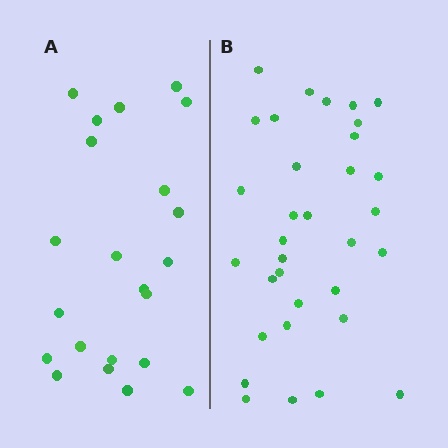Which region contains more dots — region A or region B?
Region B (the right region) has more dots.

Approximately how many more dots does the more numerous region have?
Region B has roughly 12 or so more dots than region A.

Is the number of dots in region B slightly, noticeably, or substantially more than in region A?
Region B has substantially more. The ratio is roughly 1.5 to 1.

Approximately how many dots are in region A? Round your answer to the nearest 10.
About 20 dots. (The exact count is 22, which rounds to 20.)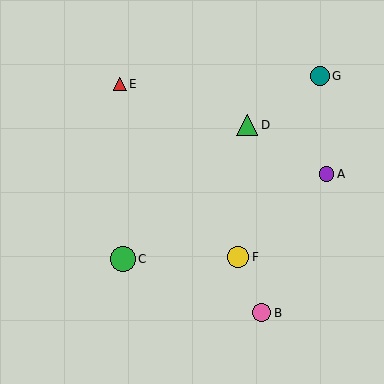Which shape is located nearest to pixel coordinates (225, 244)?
The yellow circle (labeled F) at (238, 257) is nearest to that location.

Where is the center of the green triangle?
The center of the green triangle is at (247, 125).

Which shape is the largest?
The green circle (labeled C) is the largest.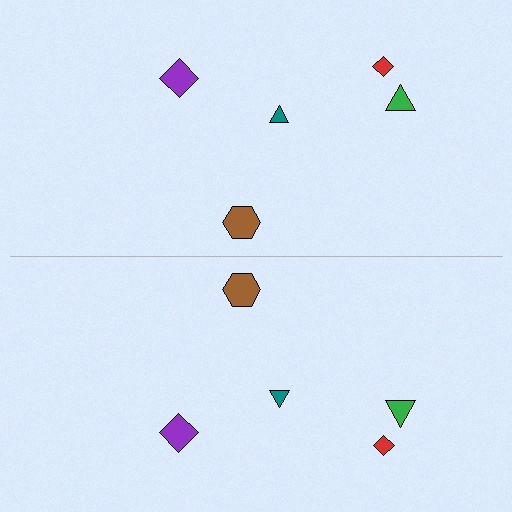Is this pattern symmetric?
Yes, this pattern has bilateral (reflection) symmetry.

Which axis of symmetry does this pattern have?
The pattern has a horizontal axis of symmetry running through the center of the image.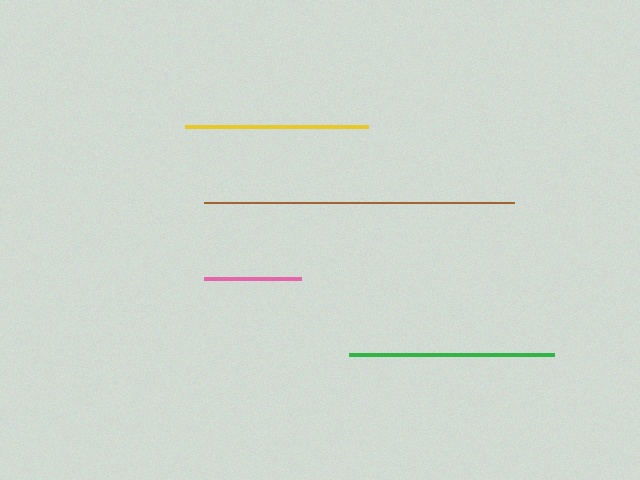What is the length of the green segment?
The green segment is approximately 205 pixels long.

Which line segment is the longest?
The brown line is the longest at approximately 310 pixels.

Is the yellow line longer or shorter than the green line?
The green line is longer than the yellow line.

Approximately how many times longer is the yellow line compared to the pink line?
The yellow line is approximately 1.9 times the length of the pink line.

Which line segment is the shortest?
The pink line is the shortest at approximately 97 pixels.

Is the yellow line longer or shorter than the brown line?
The brown line is longer than the yellow line.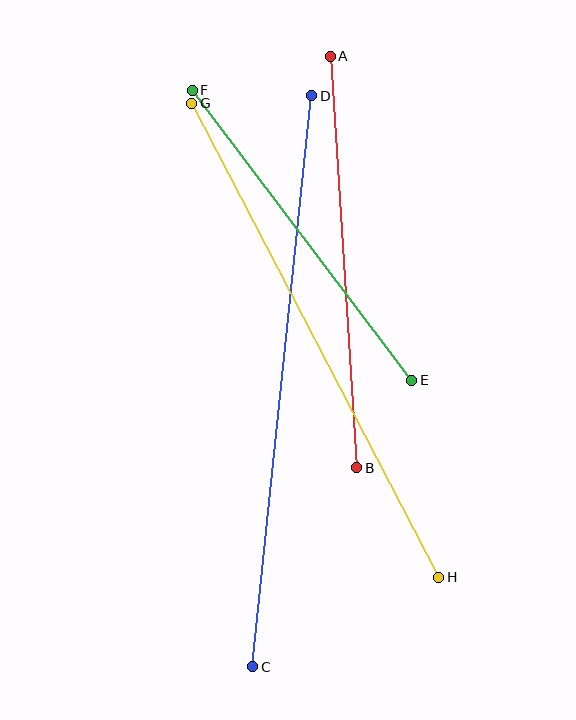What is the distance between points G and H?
The distance is approximately 535 pixels.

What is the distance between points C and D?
The distance is approximately 574 pixels.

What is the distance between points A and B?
The distance is approximately 412 pixels.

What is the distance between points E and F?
The distance is approximately 364 pixels.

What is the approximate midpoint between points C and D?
The midpoint is at approximately (282, 381) pixels.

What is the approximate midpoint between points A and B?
The midpoint is at approximately (344, 262) pixels.